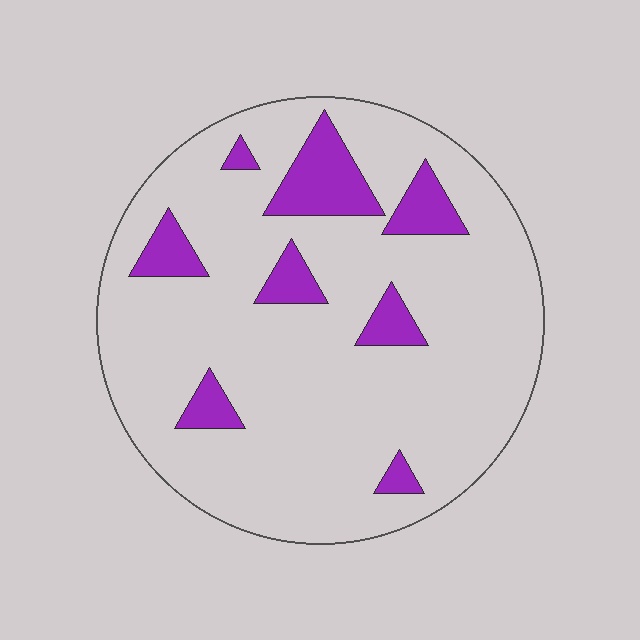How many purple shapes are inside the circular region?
8.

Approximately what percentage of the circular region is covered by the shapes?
Approximately 15%.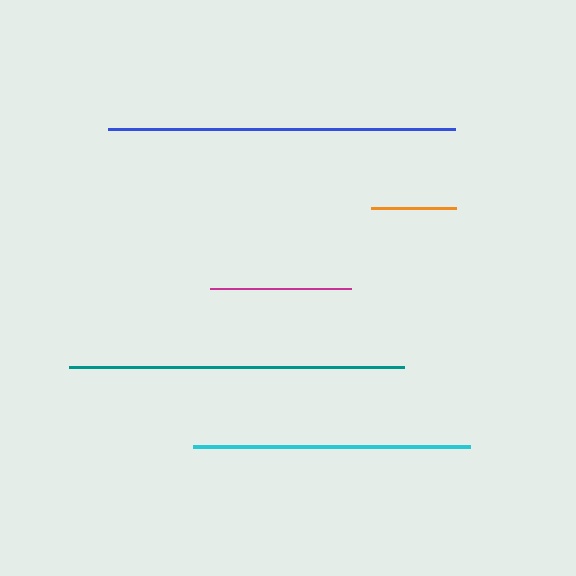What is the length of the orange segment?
The orange segment is approximately 85 pixels long.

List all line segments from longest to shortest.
From longest to shortest: blue, teal, cyan, magenta, orange.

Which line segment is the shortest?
The orange line is the shortest at approximately 85 pixels.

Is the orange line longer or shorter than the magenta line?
The magenta line is longer than the orange line.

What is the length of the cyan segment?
The cyan segment is approximately 277 pixels long.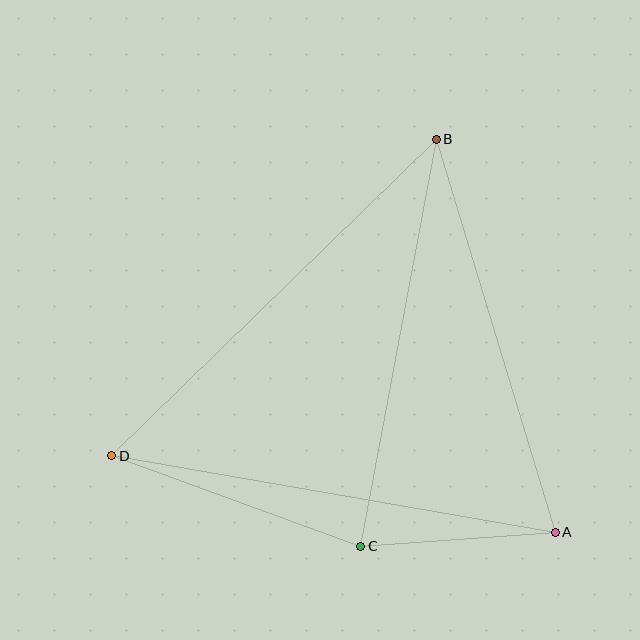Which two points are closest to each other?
Points A and C are closest to each other.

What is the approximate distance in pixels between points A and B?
The distance between A and B is approximately 410 pixels.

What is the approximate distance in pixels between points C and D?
The distance between C and D is approximately 265 pixels.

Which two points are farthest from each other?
Points B and D are farthest from each other.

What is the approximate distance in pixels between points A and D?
The distance between A and D is approximately 450 pixels.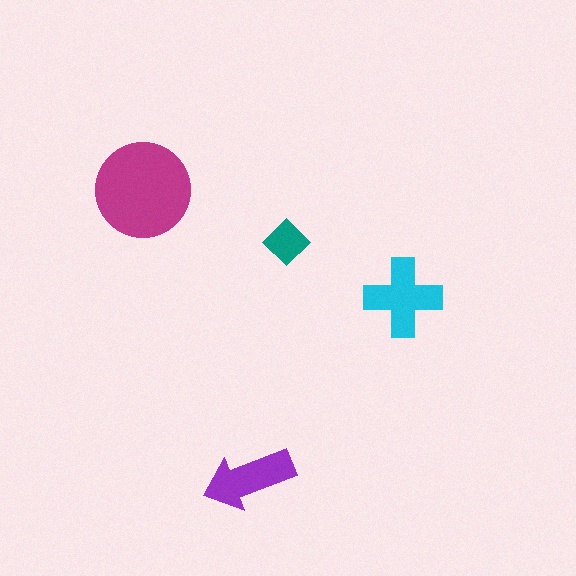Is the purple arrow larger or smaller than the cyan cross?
Smaller.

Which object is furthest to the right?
The cyan cross is rightmost.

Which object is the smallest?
The teal diamond.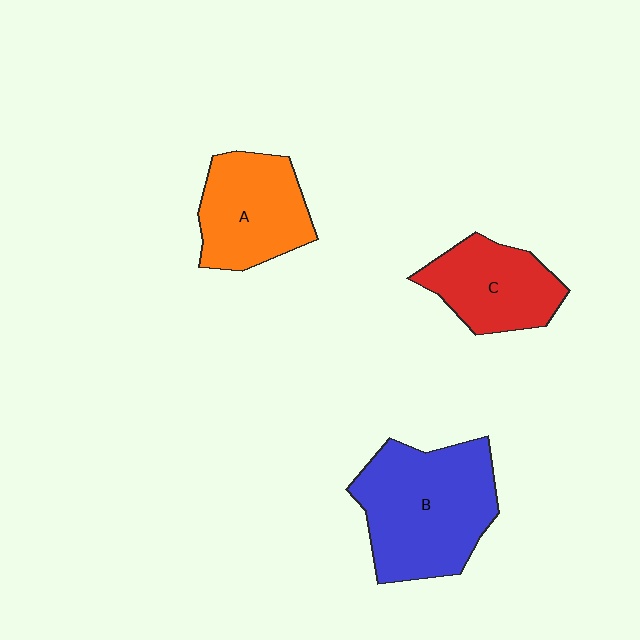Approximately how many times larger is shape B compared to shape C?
Approximately 1.6 times.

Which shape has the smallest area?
Shape C (red).